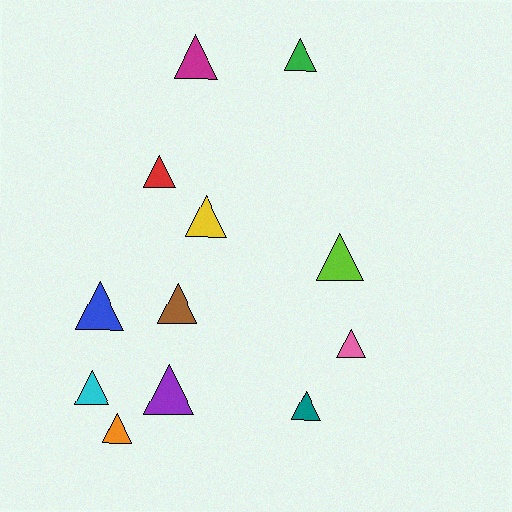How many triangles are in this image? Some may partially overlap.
There are 12 triangles.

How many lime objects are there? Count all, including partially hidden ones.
There is 1 lime object.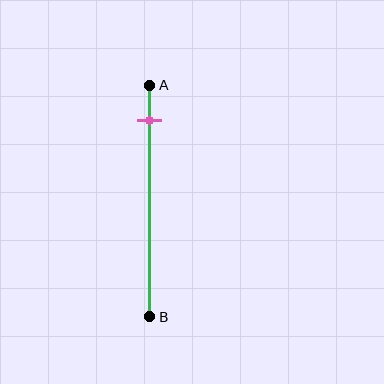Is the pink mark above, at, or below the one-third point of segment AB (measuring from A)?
The pink mark is above the one-third point of segment AB.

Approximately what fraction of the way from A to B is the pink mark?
The pink mark is approximately 15% of the way from A to B.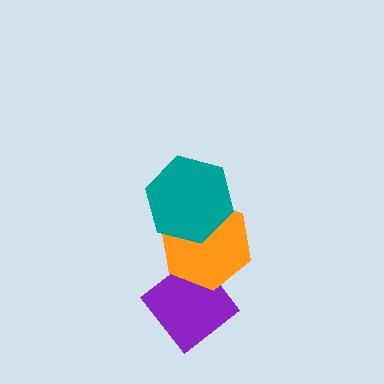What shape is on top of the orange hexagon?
The teal hexagon is on top of the orange hexagon.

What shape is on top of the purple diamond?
The orange hexagon is on top of the purple diamond.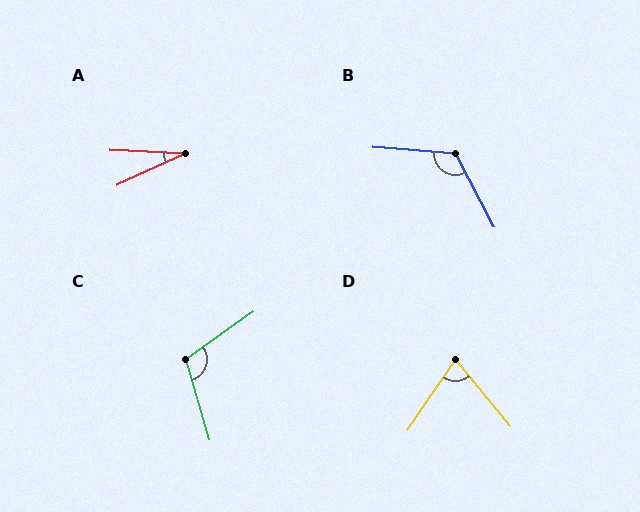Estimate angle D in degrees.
Approximately 74 degrees.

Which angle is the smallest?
A, at approximately 27 degrees.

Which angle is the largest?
B, at approximately 122 degrees.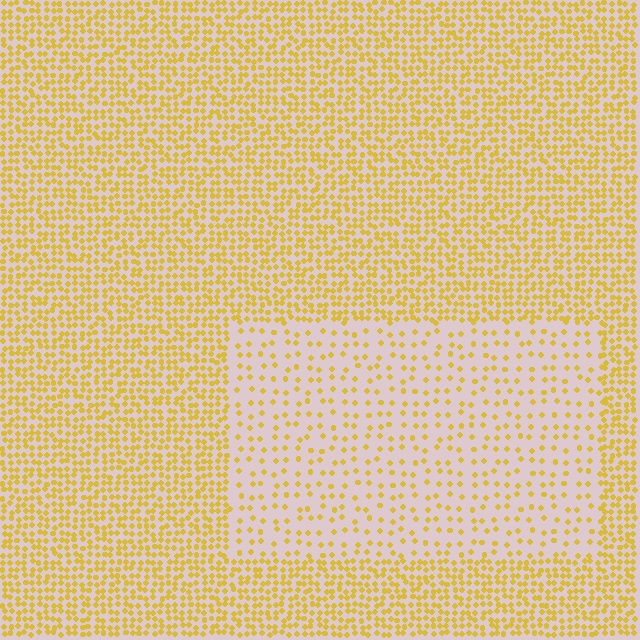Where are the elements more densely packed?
The elements are more densely packed outside the rectangle boundary.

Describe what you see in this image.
The image contains small yellow elements arranged at two different densities. A rectangle-shaped region is visible where the elements are less densely packed than the surrounding area.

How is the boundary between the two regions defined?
The boundary is defined by a change in element density (approximately 2.7x ratio). All elements are the same color, size, and shape.